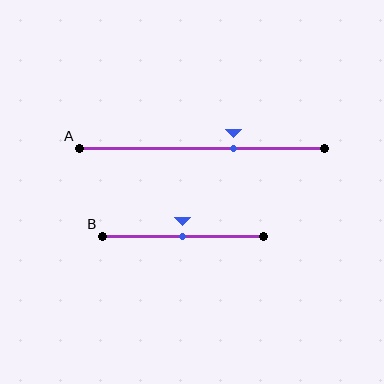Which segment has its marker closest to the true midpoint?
Segment B has its marker closest to the true midpoint.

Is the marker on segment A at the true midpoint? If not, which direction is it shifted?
No, the marker on segment A is shifted to the right by about 13% of the segment length.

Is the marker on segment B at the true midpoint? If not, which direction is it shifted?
Yes, the marker on segment B is at the true midpoint.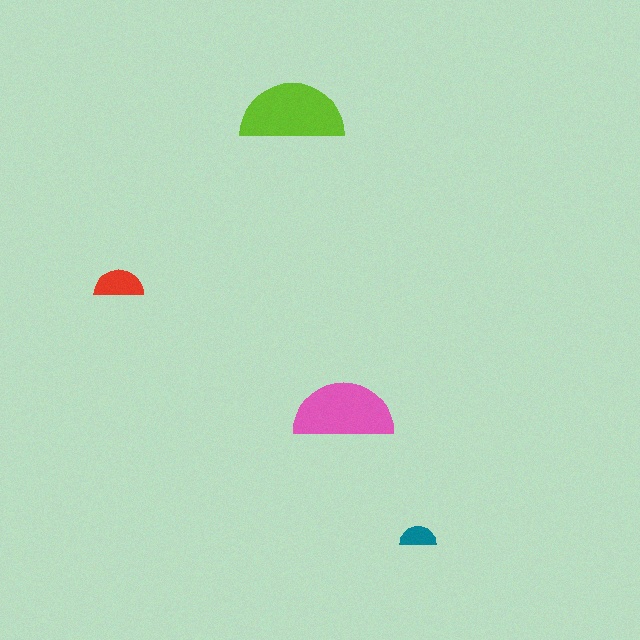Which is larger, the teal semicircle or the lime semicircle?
The lime one.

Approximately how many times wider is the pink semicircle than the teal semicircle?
About 3 times wider.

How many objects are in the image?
There are 4 objects in the image.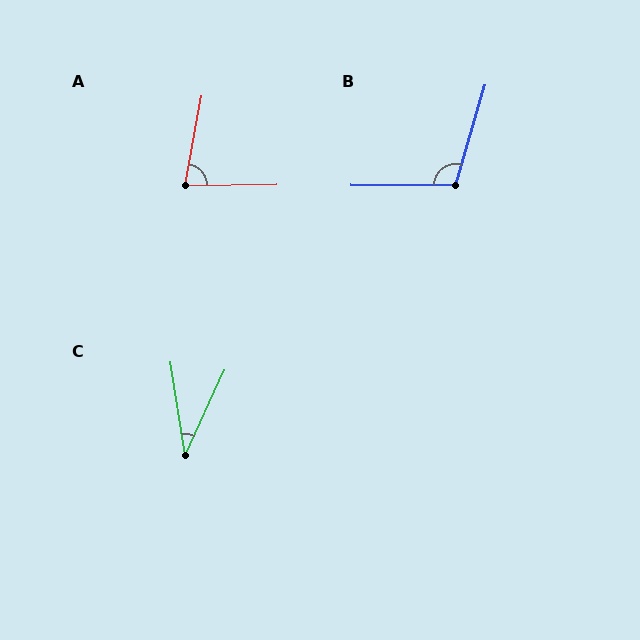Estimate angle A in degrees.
Approximately 79 degrees.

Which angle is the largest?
B, at approximately 106 degrees.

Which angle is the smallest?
C, at approximately 34 degrees.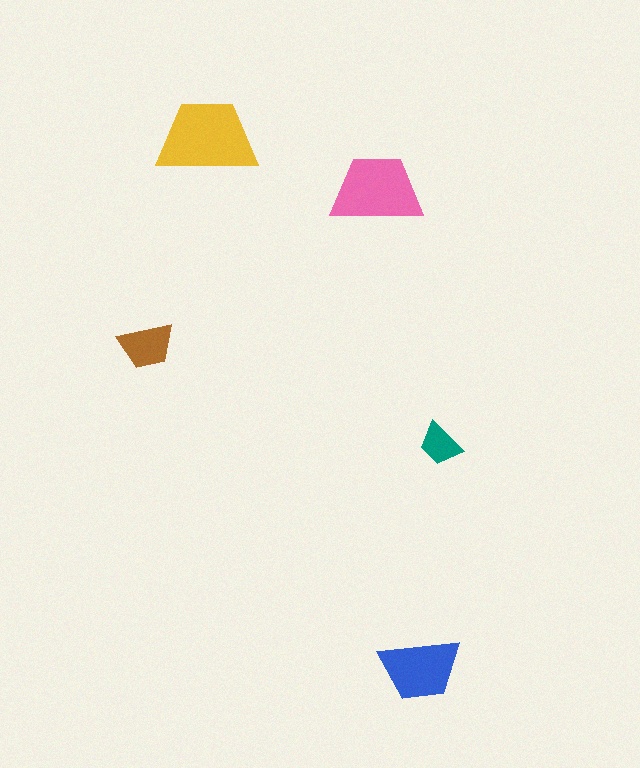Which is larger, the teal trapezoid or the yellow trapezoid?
The yellow one.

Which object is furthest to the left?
The brown trapezoid is leftmost.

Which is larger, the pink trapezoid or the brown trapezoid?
The pink one.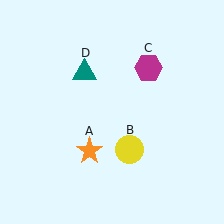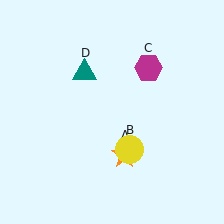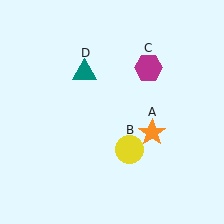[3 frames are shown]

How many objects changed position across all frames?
1 object changed position: orange star (object A).